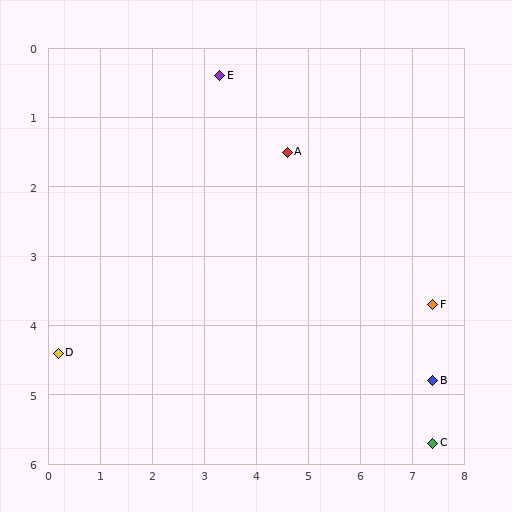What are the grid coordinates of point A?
Point A is at approximately (4.6, 1.5).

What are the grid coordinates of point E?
Point E is at approximately (3.3, 0.4).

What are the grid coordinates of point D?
Point D is at approximately (0.2, 4.4).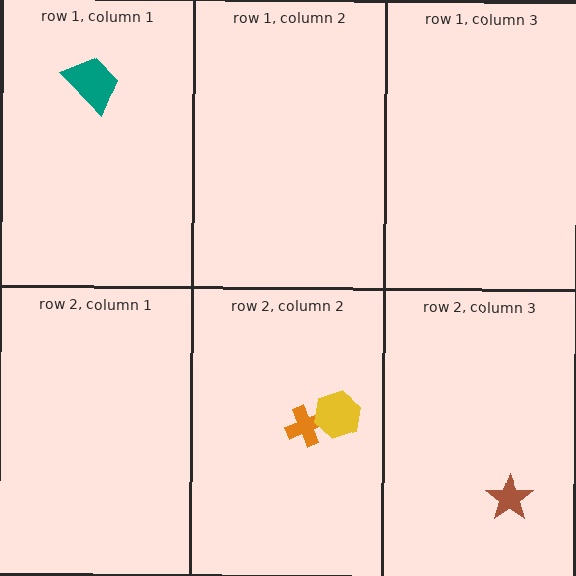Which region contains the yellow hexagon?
The row 2, column 2 region.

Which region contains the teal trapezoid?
The row 1, column 1 region.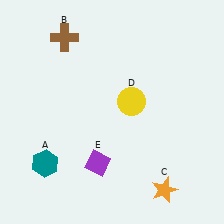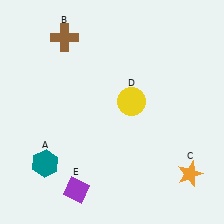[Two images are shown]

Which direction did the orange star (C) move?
The orange star (C) moved right.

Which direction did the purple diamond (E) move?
The purple diamond (E) moved down.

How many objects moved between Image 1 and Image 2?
2 objects moved between the two images.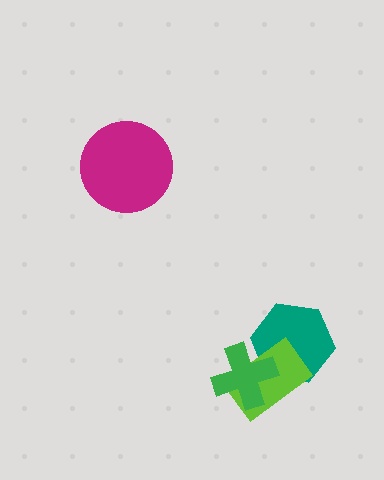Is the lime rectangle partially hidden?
Yes, it is partially covered by another shape.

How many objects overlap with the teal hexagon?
2 objects overlap with the teal hexagon.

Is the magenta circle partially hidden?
No, no other shape covers it.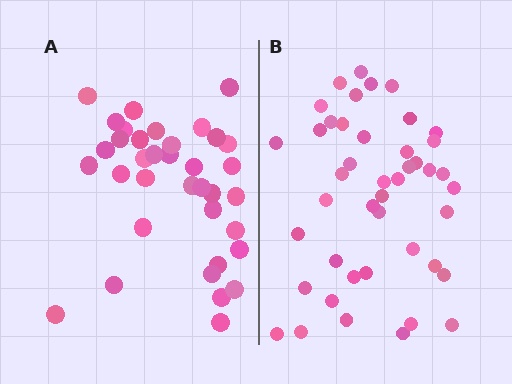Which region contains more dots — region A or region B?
Region B (the right region) has more dots.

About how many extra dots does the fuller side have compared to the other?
Region B has roughly 8 or so more dots than region A.